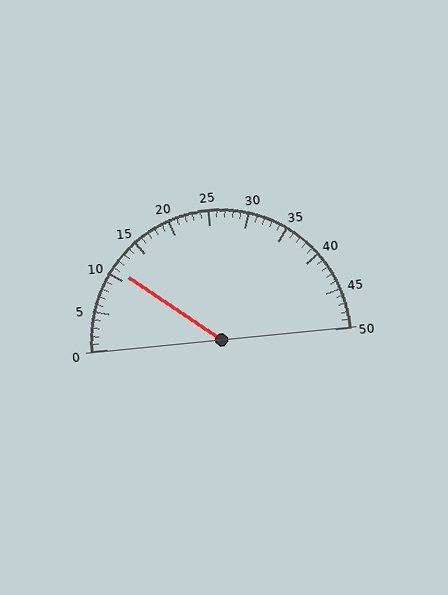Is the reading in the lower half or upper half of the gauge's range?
The reading is in the lower half of the range (0 to 50).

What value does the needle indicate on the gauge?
The needle indicates approximately 11.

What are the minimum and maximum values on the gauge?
The gauge ranges from 0 to 50.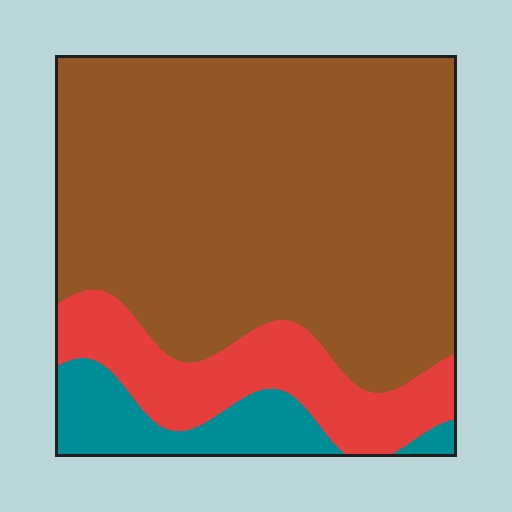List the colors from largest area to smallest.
From largest to smallest: brown, red, teal.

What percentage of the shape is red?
Red takes up about one sixth (1/6) of the shape.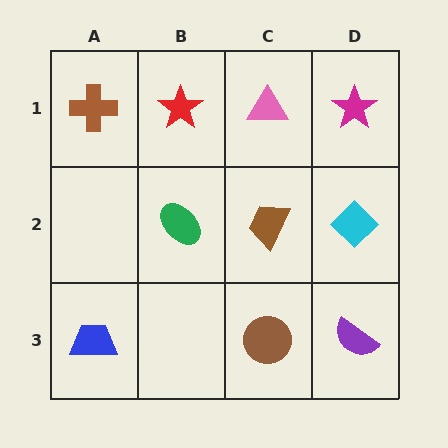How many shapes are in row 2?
3 shapes.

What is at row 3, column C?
A brown circle.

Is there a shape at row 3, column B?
No, that cell is empty.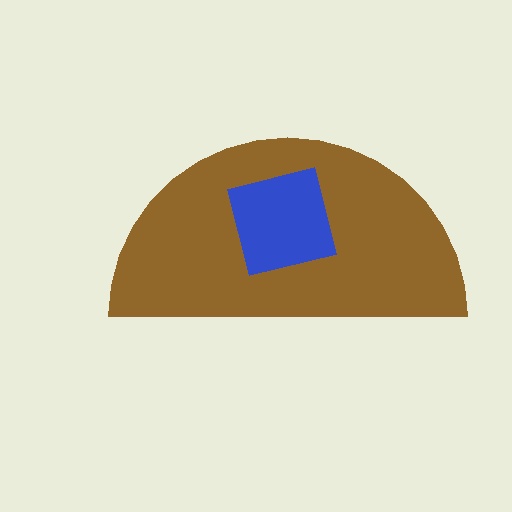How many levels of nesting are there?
2.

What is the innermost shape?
The blue square.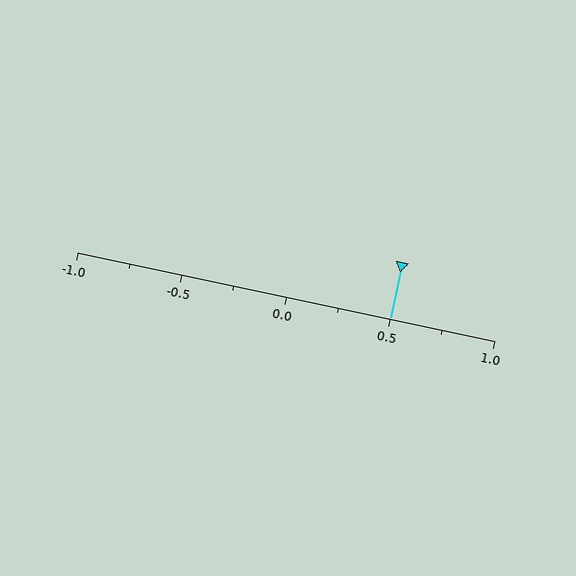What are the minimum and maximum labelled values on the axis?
The axis runs from -1.0 to 1.0.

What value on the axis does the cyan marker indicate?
The marker indicates approximately 0.5.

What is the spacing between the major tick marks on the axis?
The major ticks are spaced 0.5 apart.